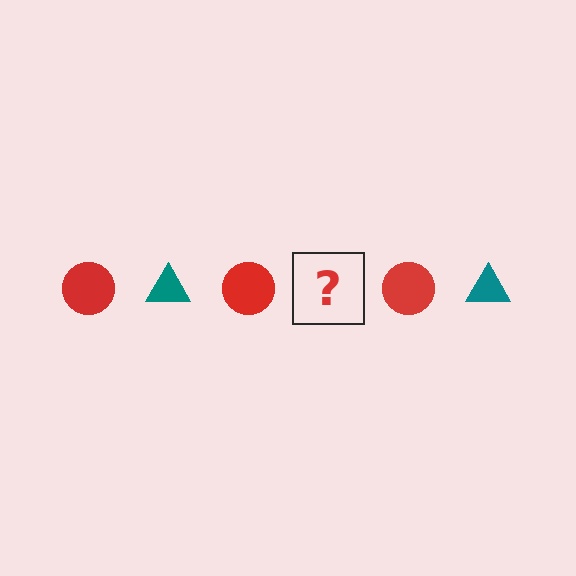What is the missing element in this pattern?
The missing element is a teal triangle.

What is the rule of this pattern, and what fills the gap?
The rule is that the pattern alternates between red circle and teal triangle. The gap should be filled with a teal triangle.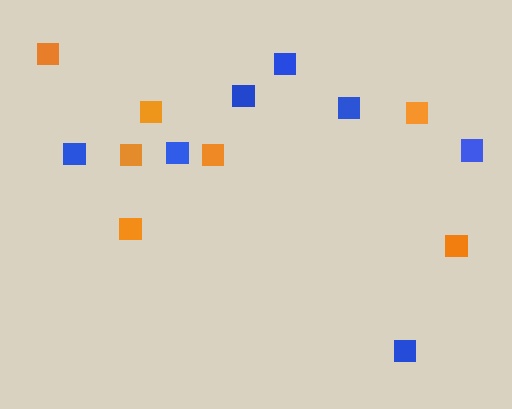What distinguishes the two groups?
There are 2 groups: one group of orange squares (7) and one group of blue squares (7).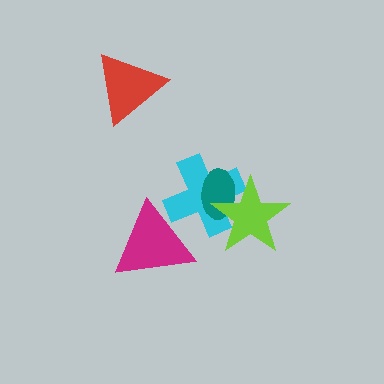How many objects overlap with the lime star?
2 objects overlap with the lime star.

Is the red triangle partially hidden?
No, no other shape covers it.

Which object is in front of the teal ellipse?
The lime star is in front of the teal ellipse.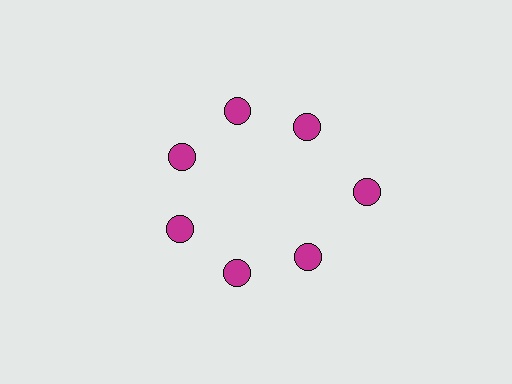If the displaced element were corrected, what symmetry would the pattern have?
It would have 7-fold rotational symmetry — the pattern would map onto itself every 51 degrees.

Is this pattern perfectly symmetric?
No. The 7 magenta circles are arranged in a ring, but one element near the 3 o'clock position is pushed outward from the center, breaking the 7-fold rotational symmetry.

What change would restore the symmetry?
The symmetry would be restored by moving it inward, back onto the ring so that all 7 circles sit at equal angles and equal distance from the center.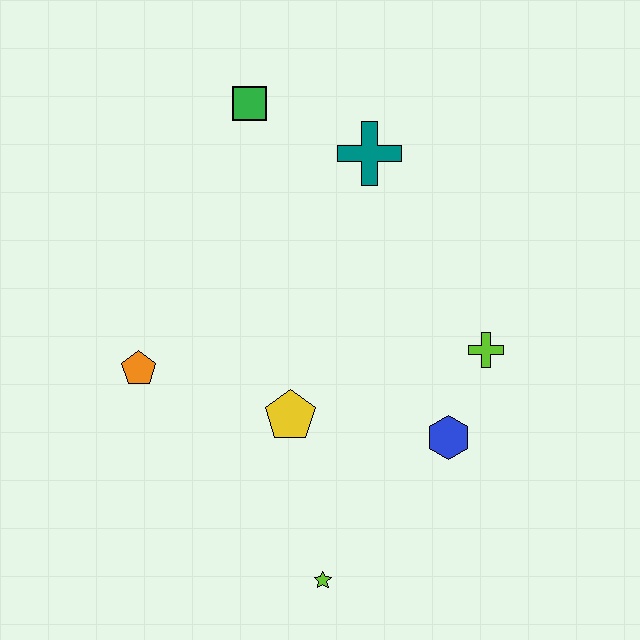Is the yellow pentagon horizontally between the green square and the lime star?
Yes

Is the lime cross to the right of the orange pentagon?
Yes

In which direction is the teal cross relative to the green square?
The teal cross is to the right of the green square.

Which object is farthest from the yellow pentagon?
The green square is farthest from the yellow pentagon.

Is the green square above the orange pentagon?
Yes